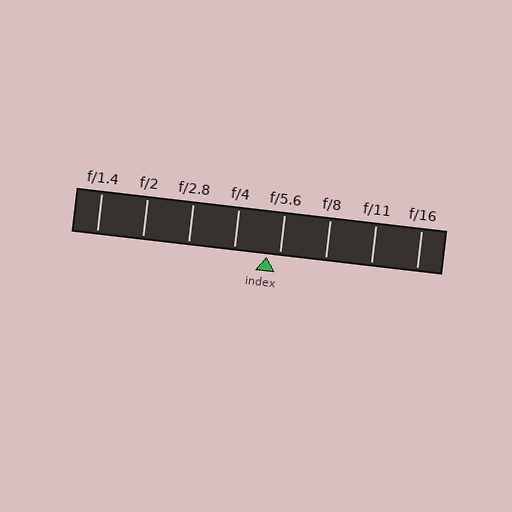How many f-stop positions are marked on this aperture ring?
There are 8 f-stop positions marked.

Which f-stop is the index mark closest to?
The index mark is closest to f/5.6.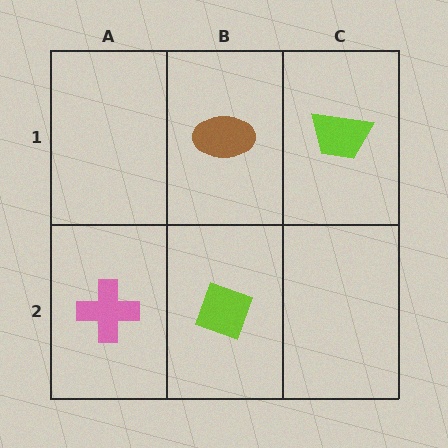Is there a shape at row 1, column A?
No, that cell is empty.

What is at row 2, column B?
A lime diamond.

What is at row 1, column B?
A brown ellipse.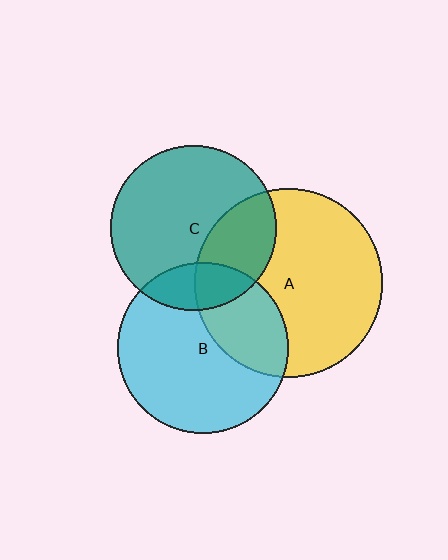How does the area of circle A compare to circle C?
Approximately 1.3 times.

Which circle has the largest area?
Circle A (yellow).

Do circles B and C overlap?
Yes.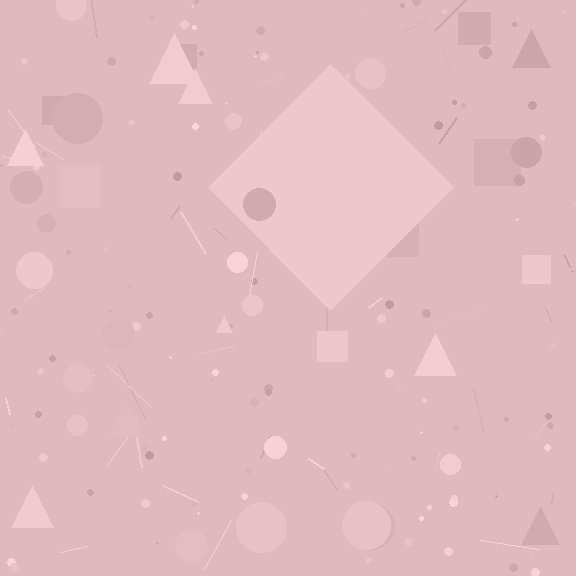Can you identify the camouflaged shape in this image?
The camouflaged shape is a diamond.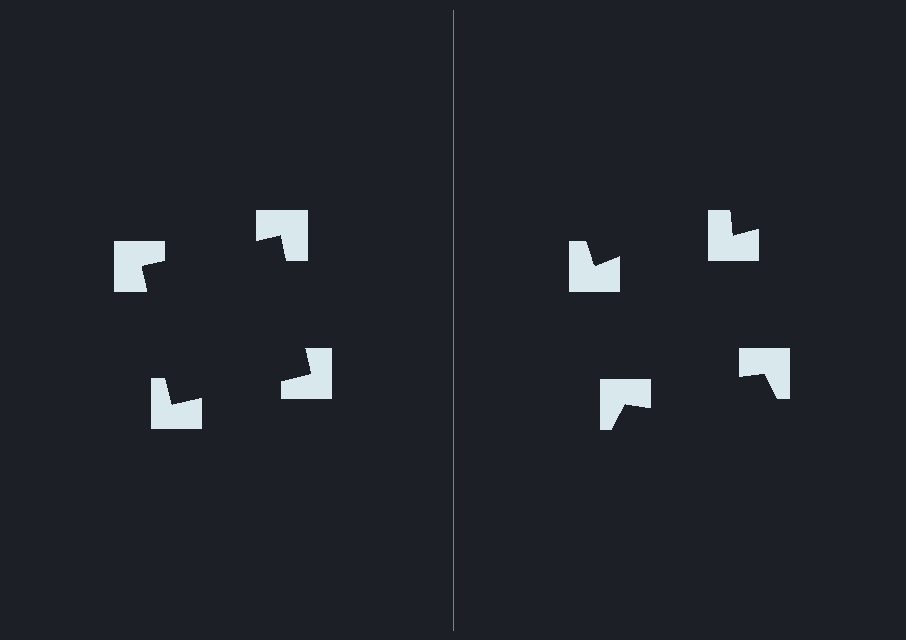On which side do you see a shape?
An illusory square appears on the left side. On the right side the wedge cuts are rotated, so no coherent shape forms.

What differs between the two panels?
The notched squares are positioned identically on both sides; only the wedge orientations differ. On the left they align to a square; on the right they are misaligned.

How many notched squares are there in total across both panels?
8 — 4 on each side.